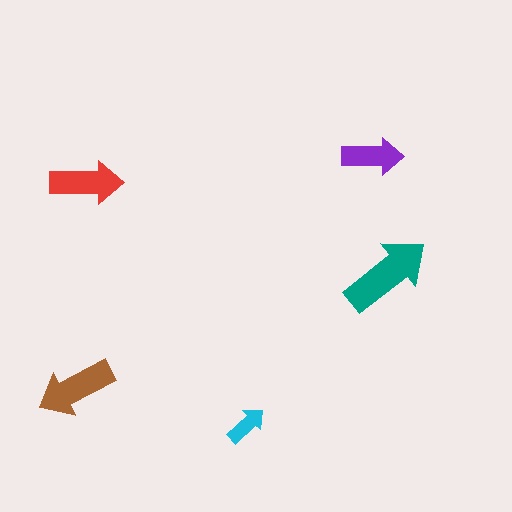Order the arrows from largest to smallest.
the teal one, the brown one, the red one, the purple one, the cyan one.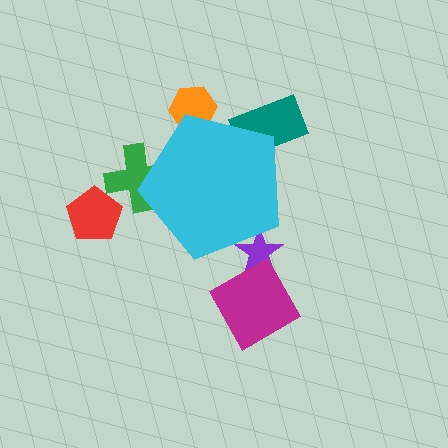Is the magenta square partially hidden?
No, the magenta square is fully visible.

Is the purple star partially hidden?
Yes, the purple star is partially hidden behind the cyan pentagon.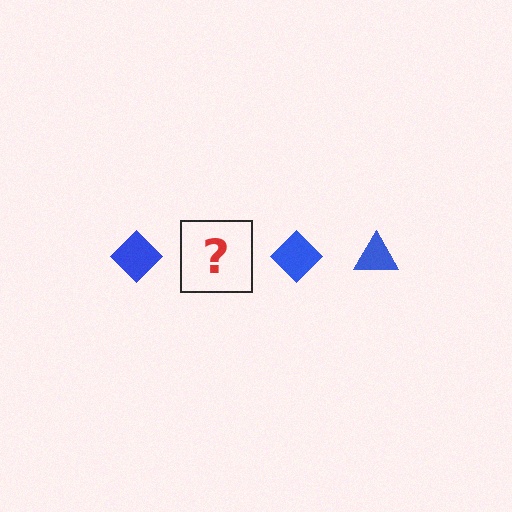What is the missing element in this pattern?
The missing element is a blue triangle.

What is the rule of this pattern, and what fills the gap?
The rule is that the pattern cycles through diamond, triangle shapes in blue. The gap should be filled with a blue triangle.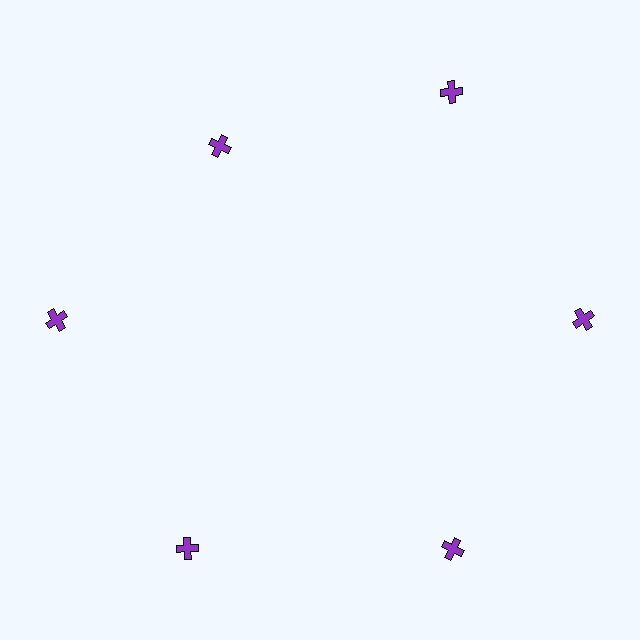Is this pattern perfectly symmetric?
No. The 6 purple crosses are arranged in a ring, but one element near the 11 o'clock position is pulled inward toward the center, breaking the 6-fold rotational symmetry.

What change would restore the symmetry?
The symmetry would be restored by moving it outward, back onto the ring so that all 6 crosses sit at equal angles and equal distance from the center.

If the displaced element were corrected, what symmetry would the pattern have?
It would have 6-fold rotational symmetry — the pattern would map onto itself every 60 degrees.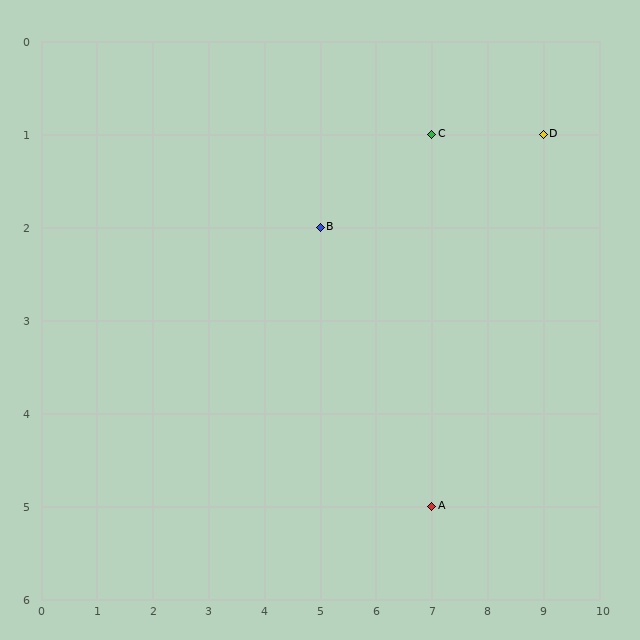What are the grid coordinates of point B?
Point B is at grid coordinates (5, 2).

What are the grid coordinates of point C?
Point C is at grid coordinates (7, 1).